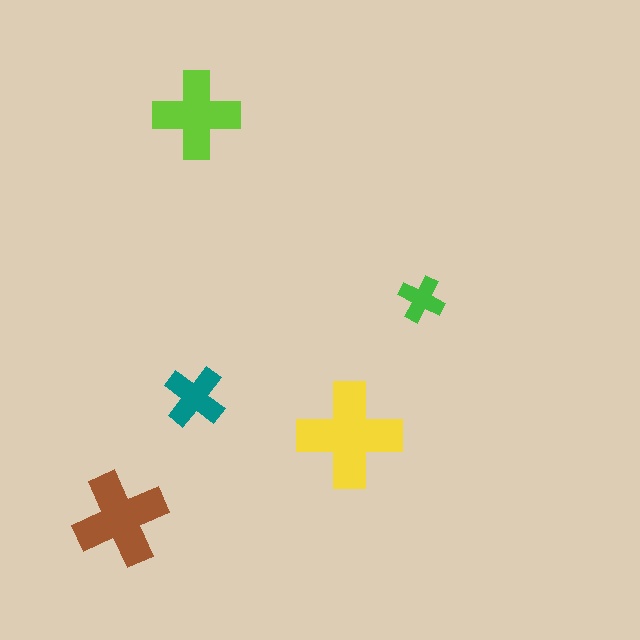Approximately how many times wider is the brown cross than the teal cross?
About 1.5 times wider.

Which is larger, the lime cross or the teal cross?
The lime one.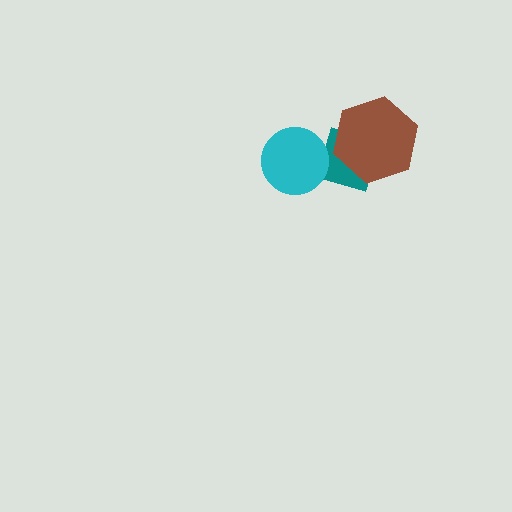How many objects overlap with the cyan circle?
1 object overlaps with the cyan circle.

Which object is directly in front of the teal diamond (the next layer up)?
The brown hexagon is directly in front of the teal diamond.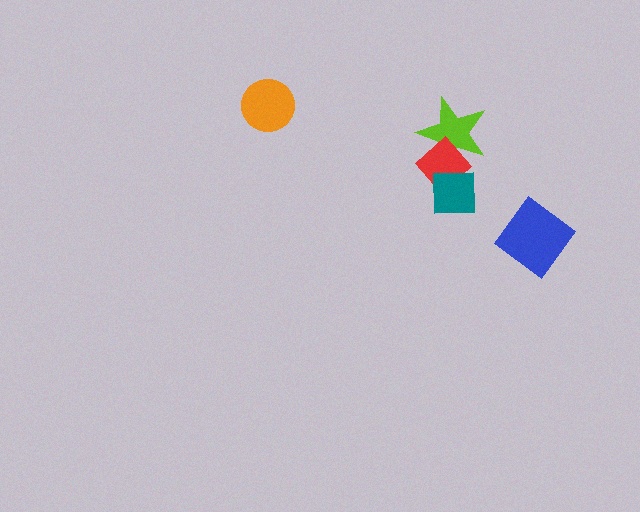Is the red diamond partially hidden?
Yes, it is partially covered by another shape.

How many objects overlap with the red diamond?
2 objects overlap with the red diamond.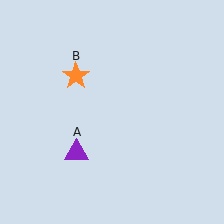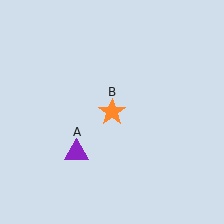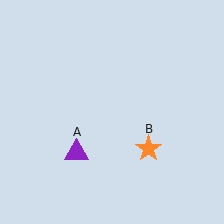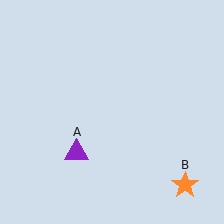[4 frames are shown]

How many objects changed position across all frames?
1 object changed position: orange star (object B).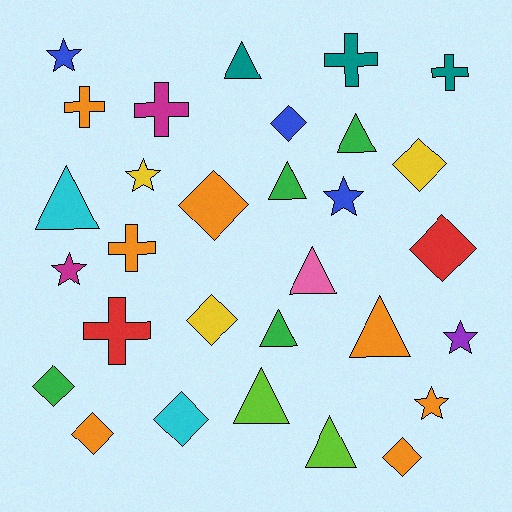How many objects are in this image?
There are 30 objects.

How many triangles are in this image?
There are 9 triangles.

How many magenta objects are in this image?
There are 2 magenta objects.